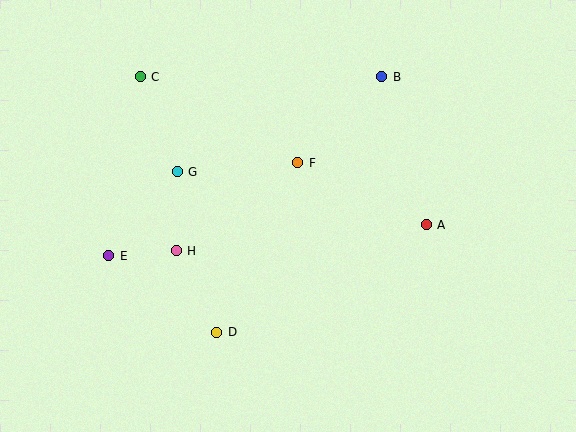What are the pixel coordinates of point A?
Point A is at (426, 225).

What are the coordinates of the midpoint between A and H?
The midpoint between A and H is at (301, 238).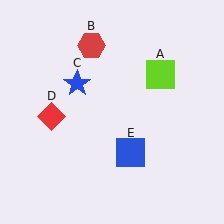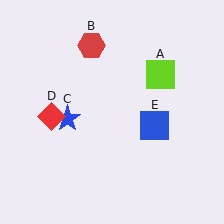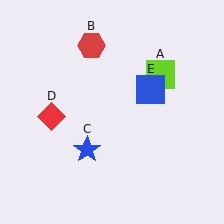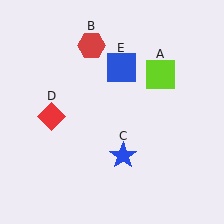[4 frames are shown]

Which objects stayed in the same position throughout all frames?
Lime square (object A) and red hexagon (object B) and red diamond (object D) remained stationary.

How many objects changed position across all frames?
2 objects changed position: blue star (object C), blue square (object E).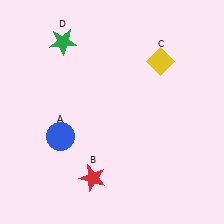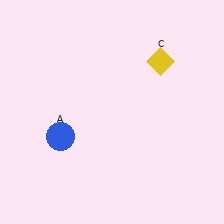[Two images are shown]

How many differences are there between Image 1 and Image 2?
There are 2 differences between the two images.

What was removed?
The red star (B), the green star (D) were removed in Image 2.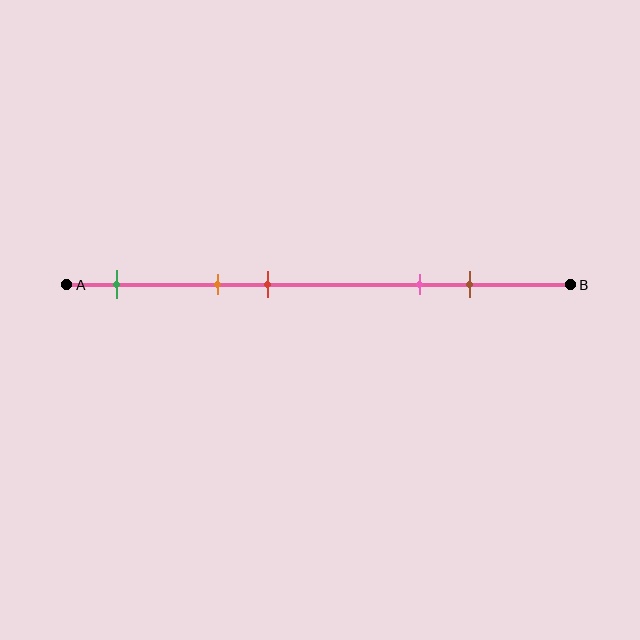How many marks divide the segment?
There are 5 marks dividing the segment.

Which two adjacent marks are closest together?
The orange and red marks are the closest adjacent pair.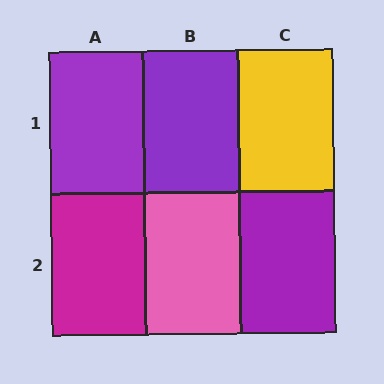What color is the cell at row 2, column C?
Purple.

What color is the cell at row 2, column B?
Pink.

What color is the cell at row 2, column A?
Magenta.